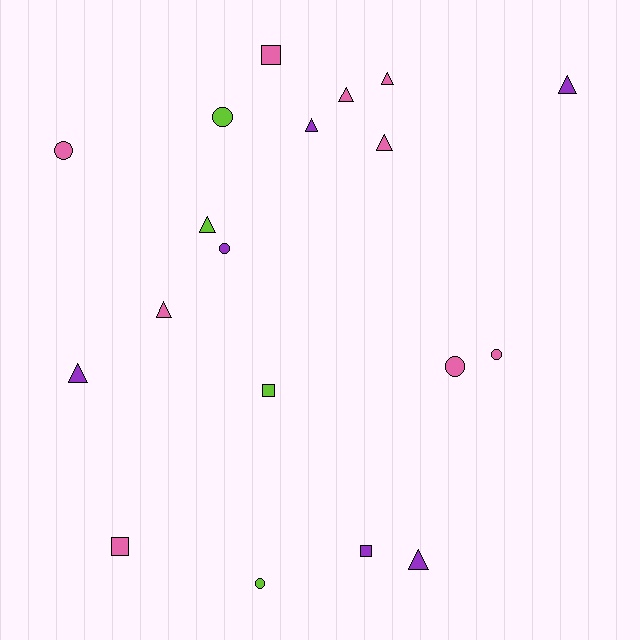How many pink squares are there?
There are 2 pink squares.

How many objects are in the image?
There are 19 objects.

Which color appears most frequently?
Pink, with 9 objects.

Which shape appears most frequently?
Triangle, with 9 objects.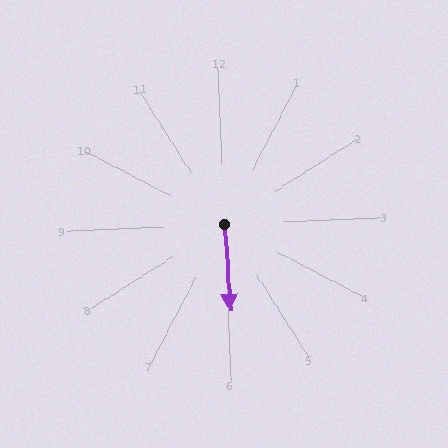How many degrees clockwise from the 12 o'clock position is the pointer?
Approximately 179 degrees.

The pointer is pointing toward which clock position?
Roughly 6 o'clock.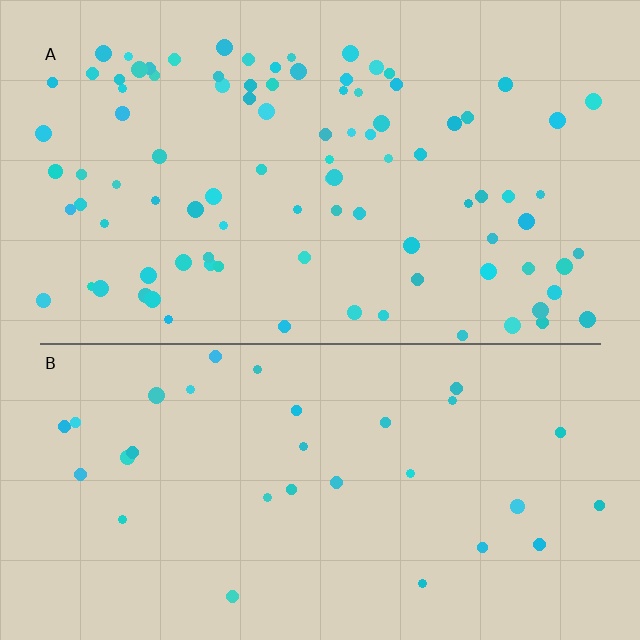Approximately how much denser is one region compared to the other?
Approximately 3.0× — region A over region B.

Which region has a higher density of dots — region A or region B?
A (the top).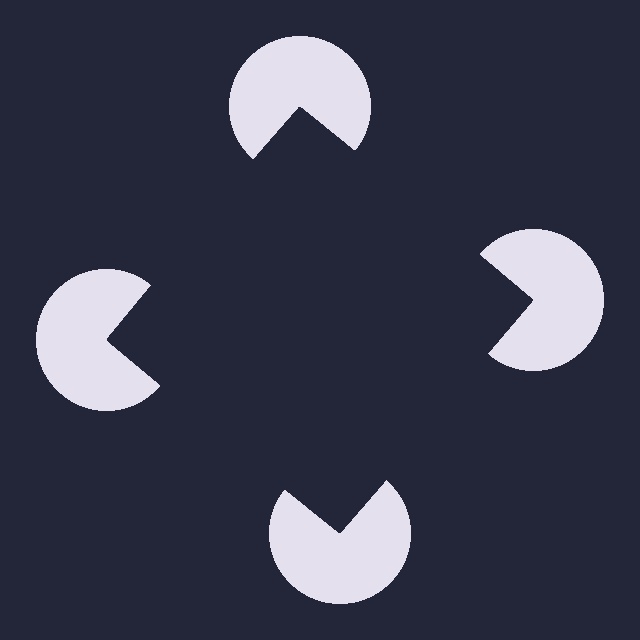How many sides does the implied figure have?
4 sides.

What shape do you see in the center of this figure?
An illusory square — its edges are inferred from the aligned wedge cuts in the pac-man discs, not physically drawn.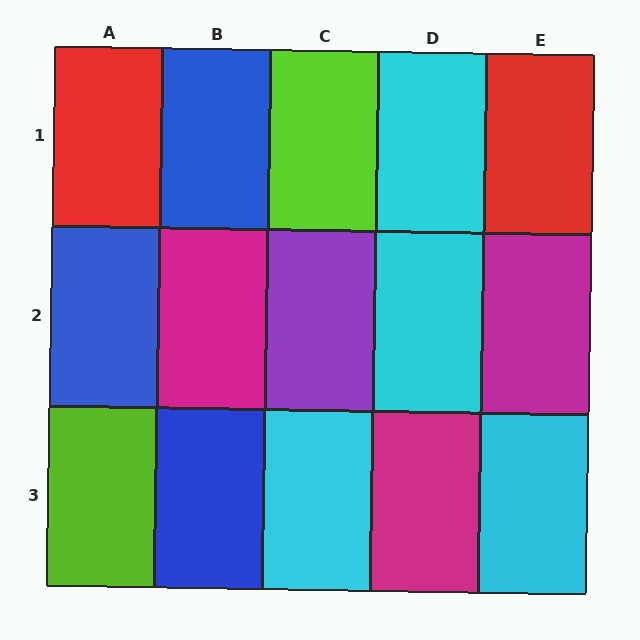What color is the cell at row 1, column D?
Cyan.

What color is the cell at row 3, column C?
Cyan.